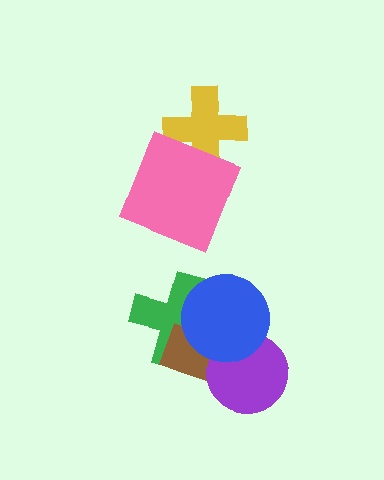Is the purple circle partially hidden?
Yes, it is partially covered by another shape.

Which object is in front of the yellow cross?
The pink square is in front of the yellow cross.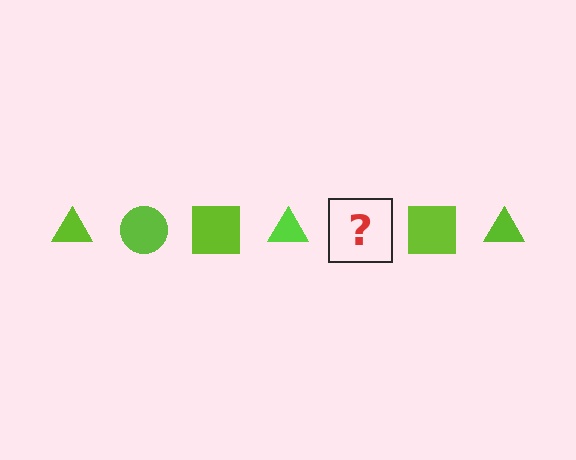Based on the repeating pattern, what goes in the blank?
The blank should be a lime circle.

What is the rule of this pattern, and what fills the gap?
The rule is that the pattern cycles through triangle, circle, square shapes in lime. The gap should be filled with a lime circle.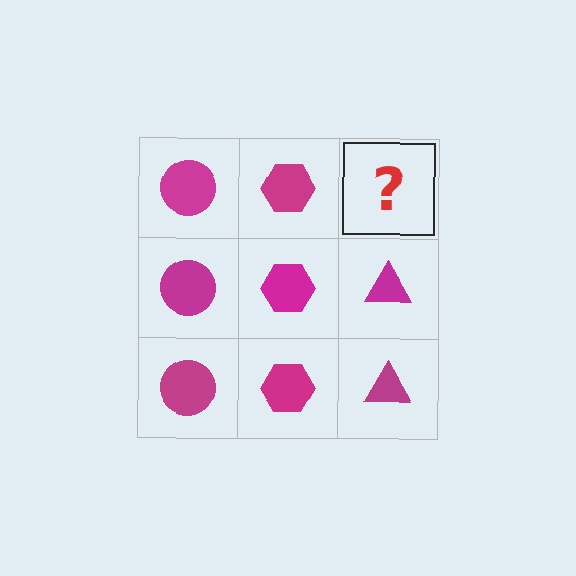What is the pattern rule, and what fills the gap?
The rule is that each column has a consistent shape. The gap should be filled with a magenta triangle.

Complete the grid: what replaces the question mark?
The question mark should be replaced with a magenta triangle.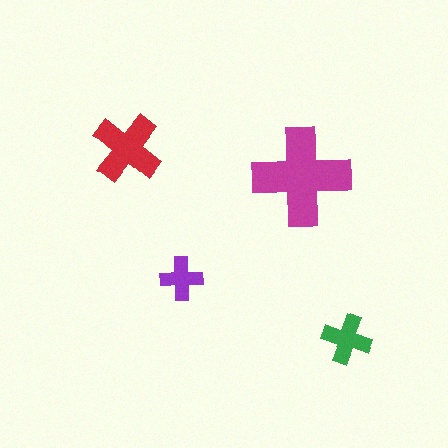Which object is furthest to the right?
The green cross is rightmost.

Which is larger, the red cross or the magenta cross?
The magenta one.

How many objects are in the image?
There are 4 objects in the image.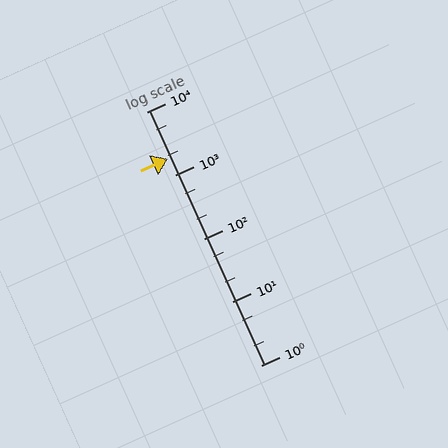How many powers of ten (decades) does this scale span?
The scale spans 4 decades, from 1 to 10000.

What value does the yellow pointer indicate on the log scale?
The pointer indicates approximately 1800.